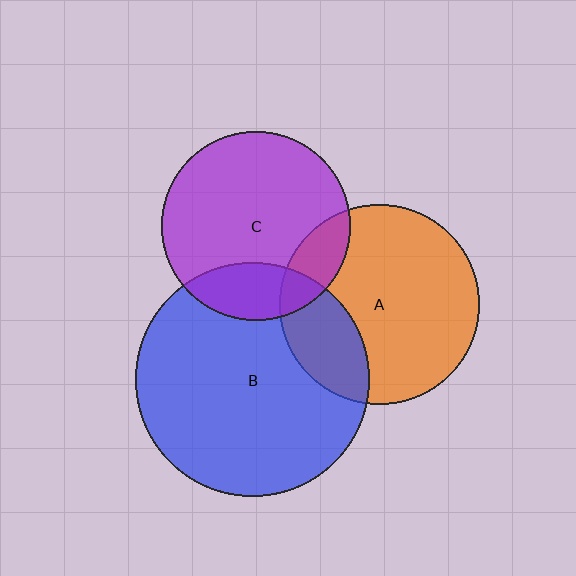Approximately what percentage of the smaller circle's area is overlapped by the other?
Approximately 20%.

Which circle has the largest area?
Circle B (blue).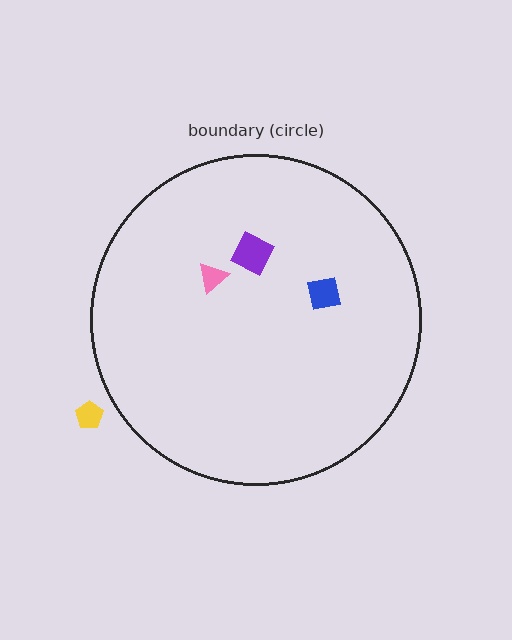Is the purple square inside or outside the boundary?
Inside.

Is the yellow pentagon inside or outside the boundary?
Outside.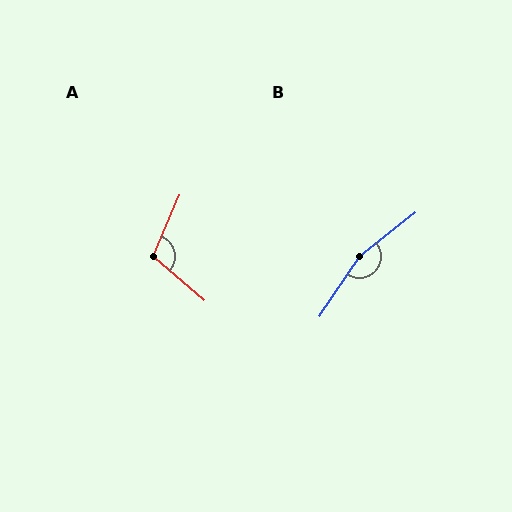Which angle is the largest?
B, at approximately 162 degrees.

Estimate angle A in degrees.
Approximately 108 degrees.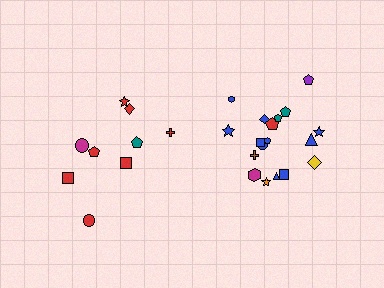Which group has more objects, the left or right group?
The right group.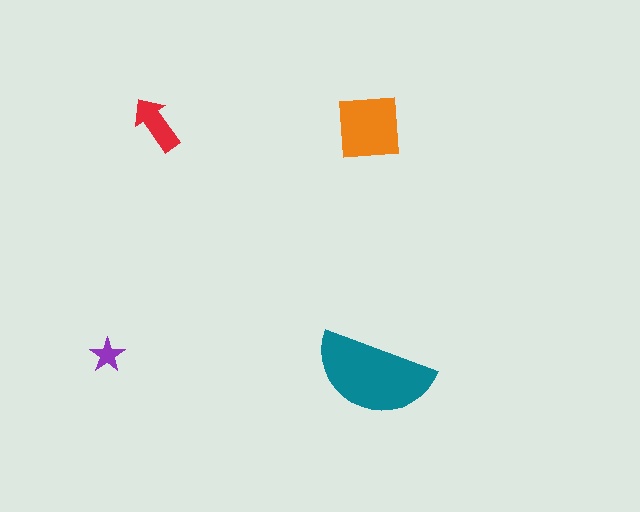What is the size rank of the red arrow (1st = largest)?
3rd.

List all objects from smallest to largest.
The purple star, the red arrow, the orange square, the teal semicircle.